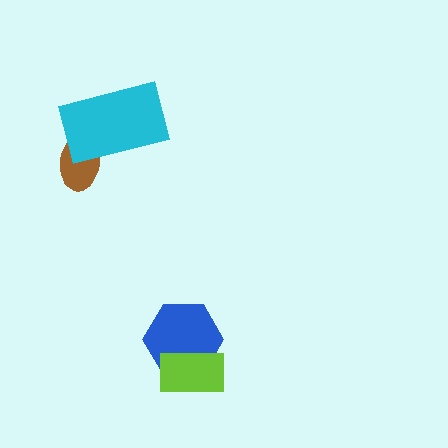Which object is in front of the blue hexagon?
The lime rectangle is in front of the blue hexagon.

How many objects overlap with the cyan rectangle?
1 object overlaps with the cyan rectangle.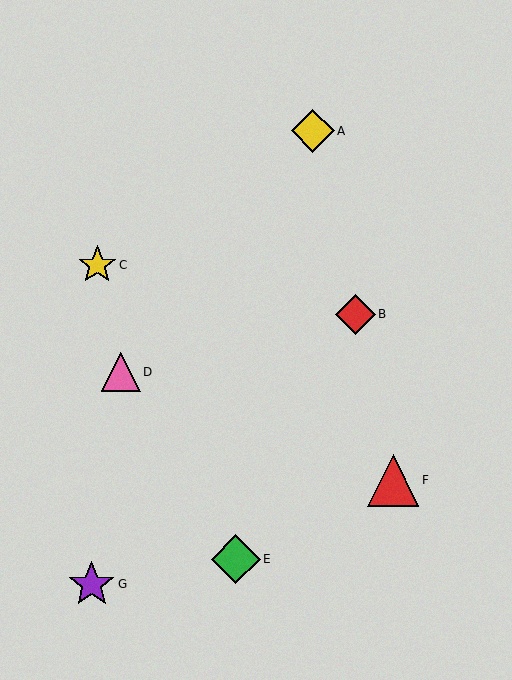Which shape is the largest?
The red triangle (labeled F) is the largest.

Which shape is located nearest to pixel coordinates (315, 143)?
The yellow diamond (labeled A) at (313, 131) is nearest to that location.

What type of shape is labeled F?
Shape F is a red triangle.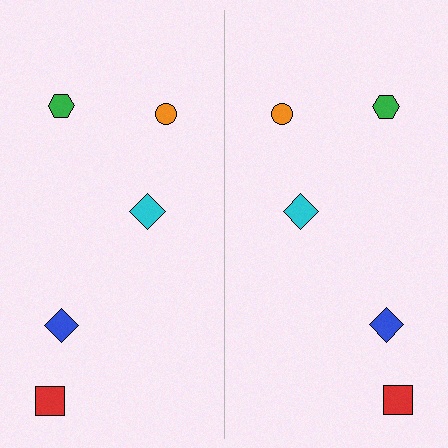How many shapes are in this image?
There are 10 shapes in this image.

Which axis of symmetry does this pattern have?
The pattern has a vertical axis of symmetry running through the center of the image.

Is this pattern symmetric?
Yes, this pattern has bilateral (reflection) symmetry.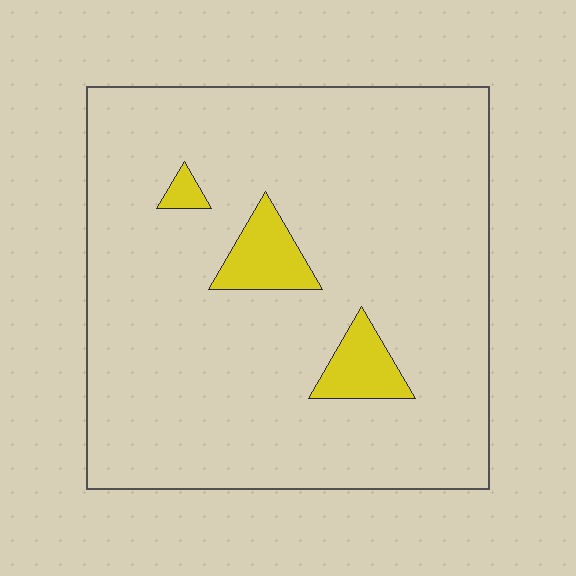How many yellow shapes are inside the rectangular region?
3.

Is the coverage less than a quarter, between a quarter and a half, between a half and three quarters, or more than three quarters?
Less than a quarter.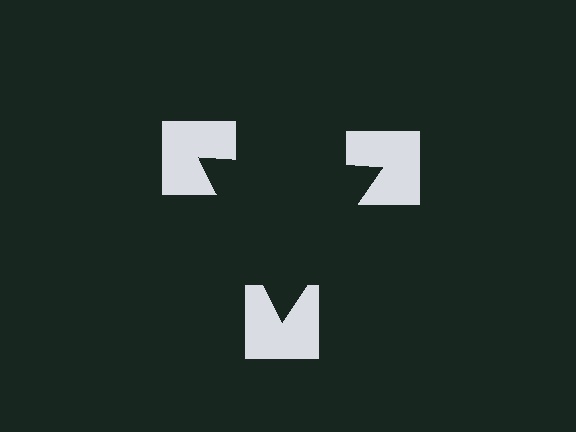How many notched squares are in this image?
There are 3 — one at each vertex of the illusory triangle.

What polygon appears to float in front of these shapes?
An illusory triangle — its edges are inferred from the aligned wedge cuts in the notched squares, not physically drawn.